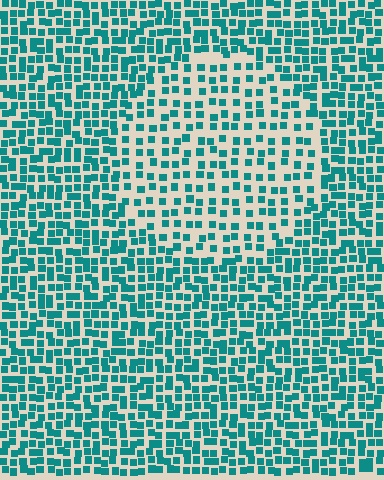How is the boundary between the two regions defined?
The boundary is defined by a change in element density (approximately 1.8x ratio). All elements are the same color, size, and shape.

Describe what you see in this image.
The image contains small teal elements arranged at two different densities. A circle-shaped region is visible where the elements are less densely packed than the surrounding area.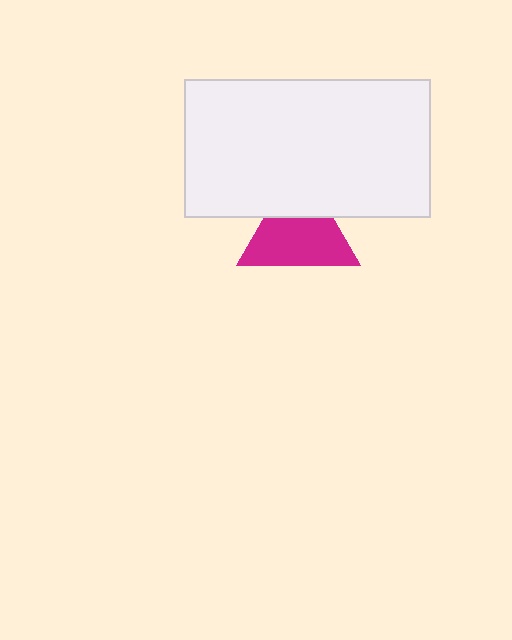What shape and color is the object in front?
The object in front is a white rectangle.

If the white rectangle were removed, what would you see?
You would see the complete magenta triangle.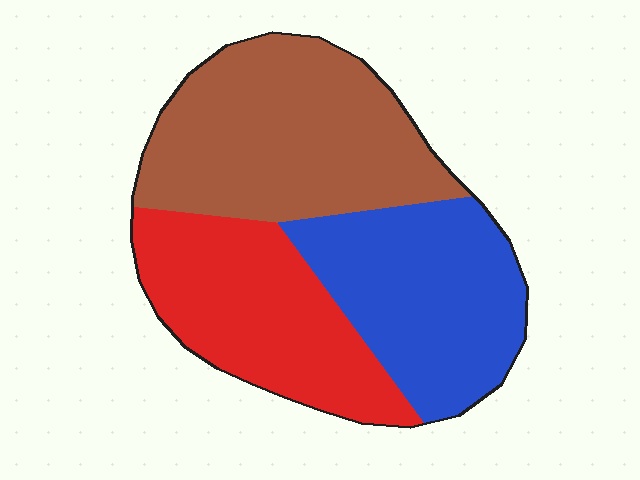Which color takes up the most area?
Brown, at roughly 40%.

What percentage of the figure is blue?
Blue takes up about one third (1/3) of the figure.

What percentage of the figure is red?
Red covers 30% of the figure.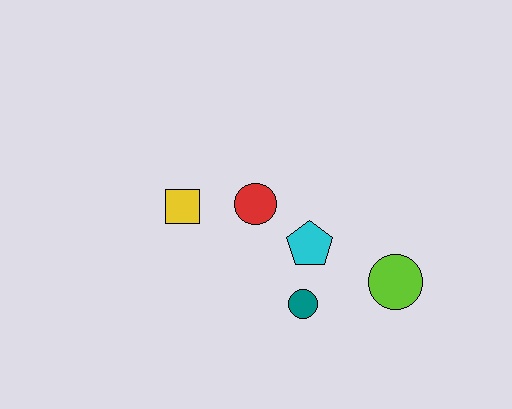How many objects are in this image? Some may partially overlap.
There are 5 objects.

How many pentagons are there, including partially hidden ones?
There is 1 pentagon.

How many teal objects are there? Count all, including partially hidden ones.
There is 1 teal object.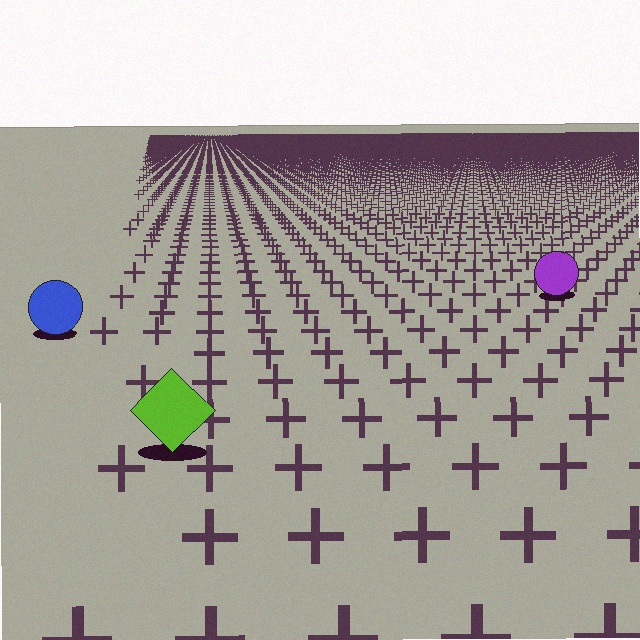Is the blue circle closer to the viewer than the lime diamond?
No. The lime diamond is closer — you can tell from the texture gradient: the ground texture is coarser near it.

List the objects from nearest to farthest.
From nearest to farthest: the lime diamond, the blue circle, the purple circle.